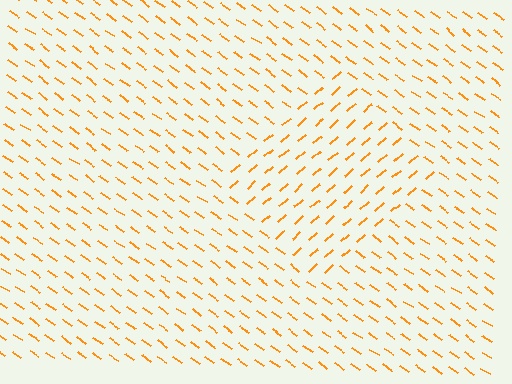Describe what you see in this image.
The image is filled with small orange line segments. A diamond region in the image has lines oriented differently from the surrounding lines, creating a visible texture boundary.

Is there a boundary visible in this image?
Yes, there is a texture boundary formed by a change in line orientation.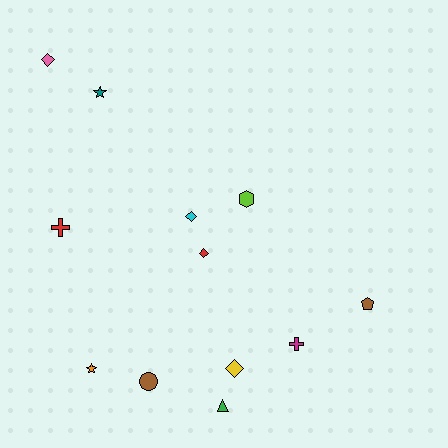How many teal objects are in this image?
There is 1 teal object.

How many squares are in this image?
There are no squares.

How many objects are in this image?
There are 12 objects.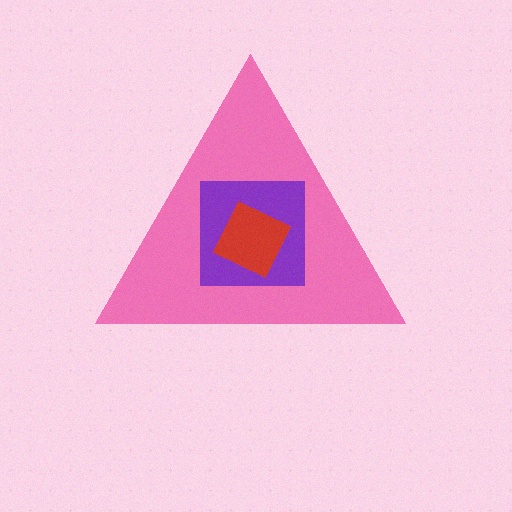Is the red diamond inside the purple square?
Yes.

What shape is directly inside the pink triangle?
The purple square.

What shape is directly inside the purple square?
The red diamond.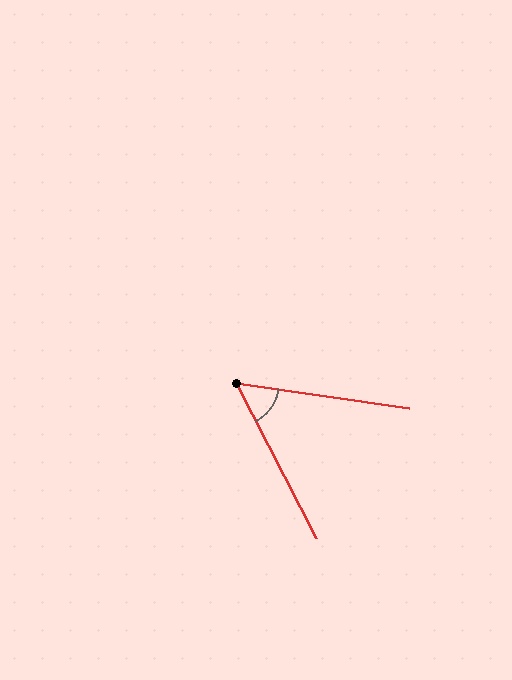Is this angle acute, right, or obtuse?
It is acute.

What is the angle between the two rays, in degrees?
Approximately 54 degrees.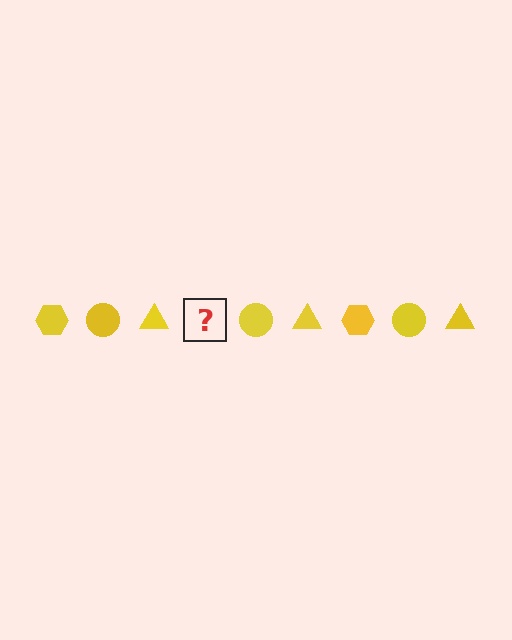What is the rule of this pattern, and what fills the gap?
The rule is that the pattern cycles through hexagon, circle, triangle shapes in yellow. The gap should be filled with a yellow hexagon.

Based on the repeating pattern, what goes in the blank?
The blank should be a yellow hexagon.